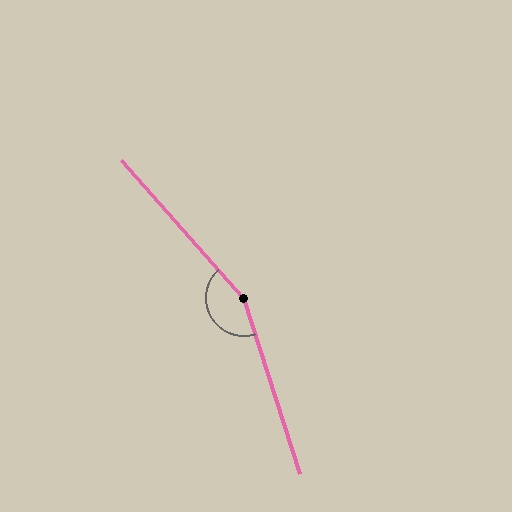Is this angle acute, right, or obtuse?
It is obtuse.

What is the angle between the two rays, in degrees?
Approximately 156 degrees.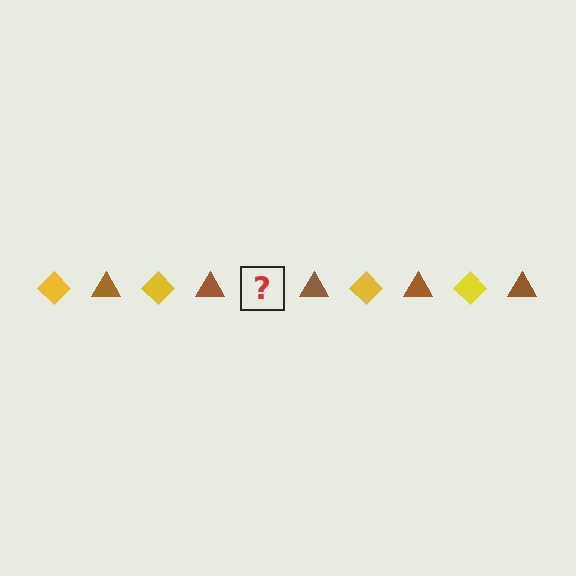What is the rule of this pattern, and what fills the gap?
The rule is that the pattern alternates between yellow diamond and brown triangle. The gap should be filled with a yellow diamond.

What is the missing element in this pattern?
The missing element is a yellow diamond.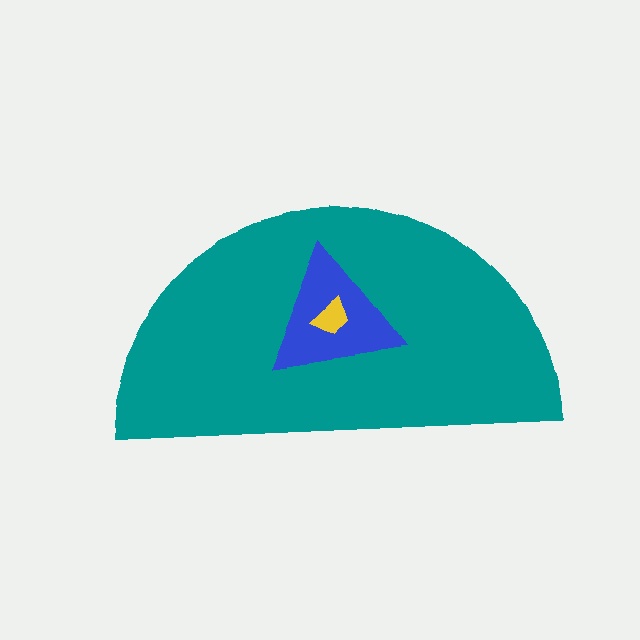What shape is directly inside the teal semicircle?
The blue triangle.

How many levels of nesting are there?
3.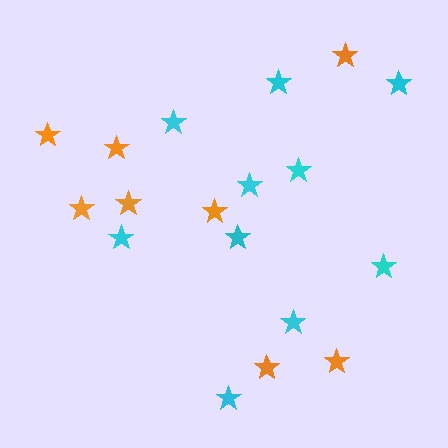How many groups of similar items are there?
There are 2 groups: one group of orange stars (8) and one group of cyan stars (10).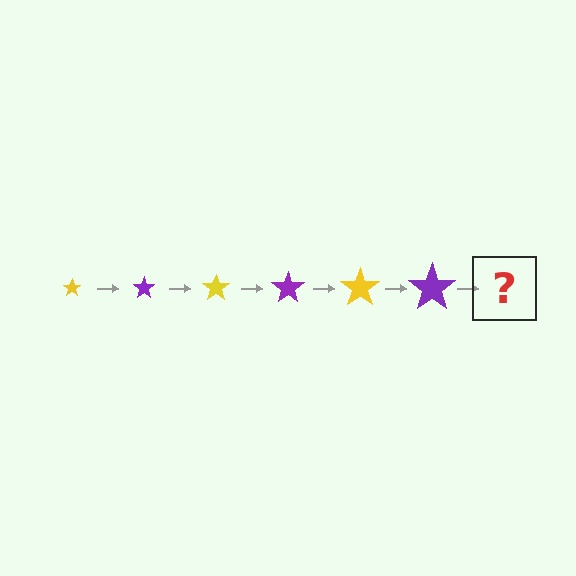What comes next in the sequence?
The next element should be a yellow star, larger than the previous one.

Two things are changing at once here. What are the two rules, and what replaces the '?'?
The two rules are that the star grows larger each step and the color cycles through yellow and purple. The '?' should be a yellow star, larger than the previous one.